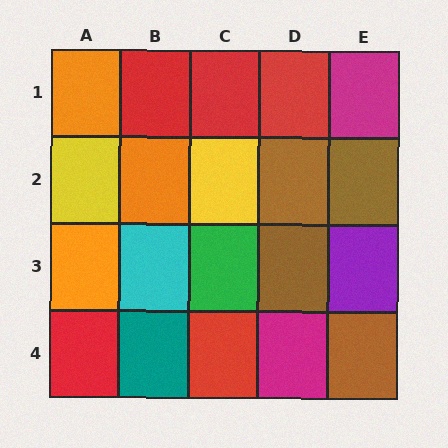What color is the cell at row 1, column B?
Red.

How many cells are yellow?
2 cells are yellow.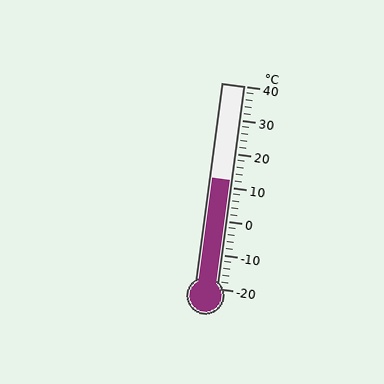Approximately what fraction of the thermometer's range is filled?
The thermometer is filled to approximately 55% of its range.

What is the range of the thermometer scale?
The thermometer scale ranges from -20°C to 40°C.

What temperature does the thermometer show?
The thermometer shows approximately 12°C.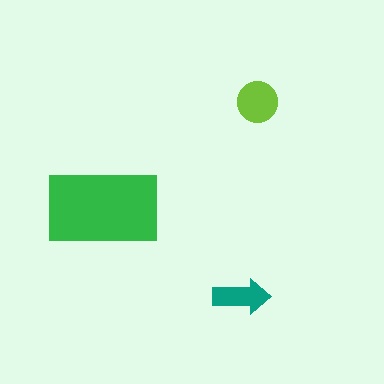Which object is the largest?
The green rectangle.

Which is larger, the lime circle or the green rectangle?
The green rectangle.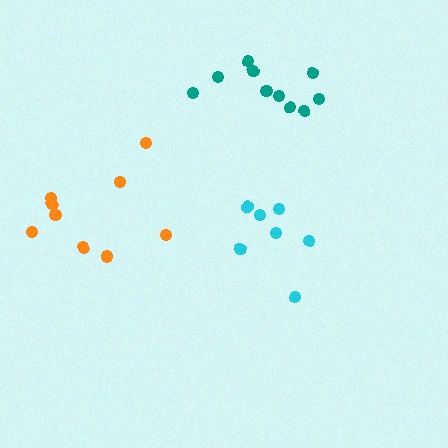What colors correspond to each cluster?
The clusters are colored: cyan, orange, teal.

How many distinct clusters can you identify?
There are 3 distinct clusters.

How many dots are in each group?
Group 1: 7 dots, Group 2: 9 dots, Group 3: 10 dots (26 total).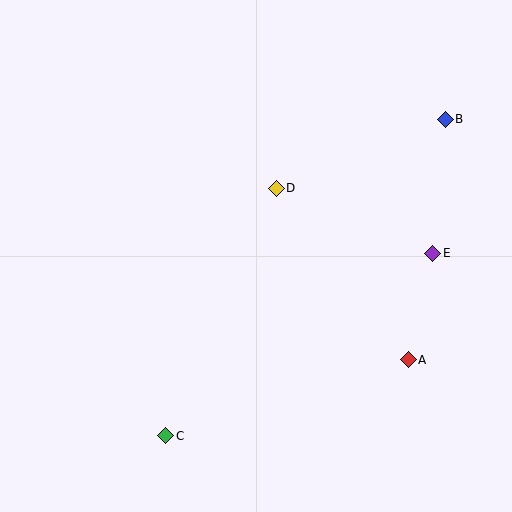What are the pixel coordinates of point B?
Point B is at (445, 119).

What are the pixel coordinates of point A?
Point A is at (408, 360).